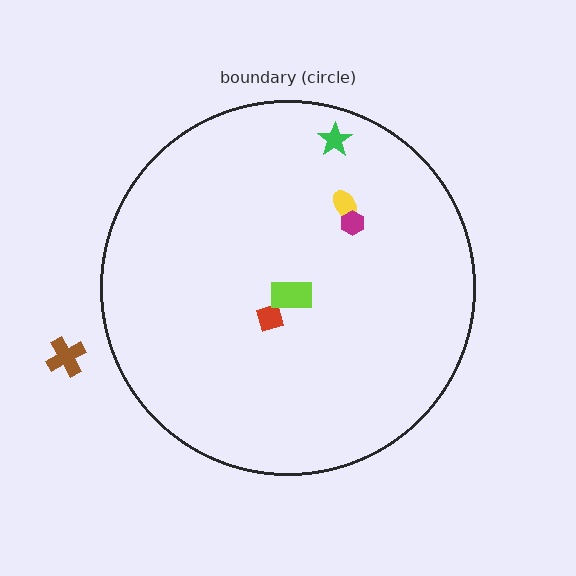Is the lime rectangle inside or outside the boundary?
Inside.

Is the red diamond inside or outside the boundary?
Inside.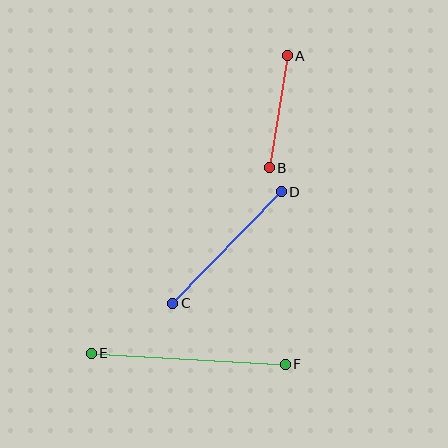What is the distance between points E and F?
The distance is approximately 195 pixels.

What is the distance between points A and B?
The distance is approximately 114 pixels.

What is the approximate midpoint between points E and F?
The midpoint is at approximately (188, 359) pixels.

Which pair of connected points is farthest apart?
Points E and F are farthest apart.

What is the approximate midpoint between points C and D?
The midpoint is at approximately (227, 248) pixels.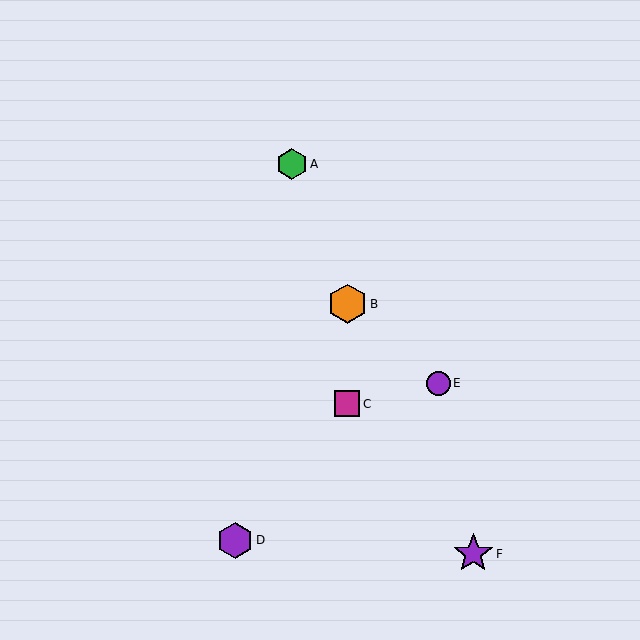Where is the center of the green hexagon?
The center of the green hexagon is at (292, 164).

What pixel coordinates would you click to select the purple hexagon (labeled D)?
Click at (235, 540) to select the purple hexagon D.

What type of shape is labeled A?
Shape A is a green hexagon.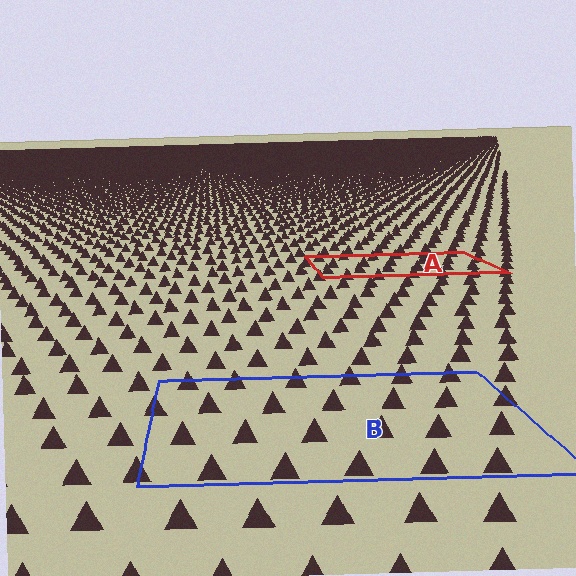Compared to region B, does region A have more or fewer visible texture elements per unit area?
Region A has more texture elements per unit area — they are packed more densely because it is farther away.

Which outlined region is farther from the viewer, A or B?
Region A is farther from the viewer — the texture elements inside it appear smaller and more densely packed.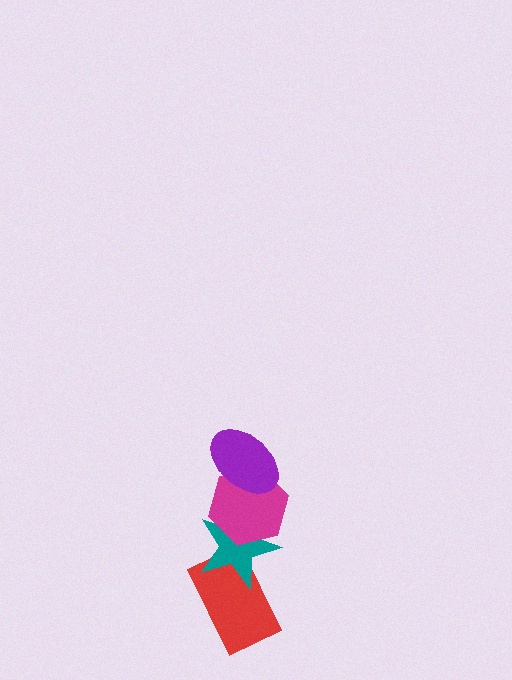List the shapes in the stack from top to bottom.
From top to bottom: the purple ellipse, the magenta hexagon, the teal star, the red rectangle.